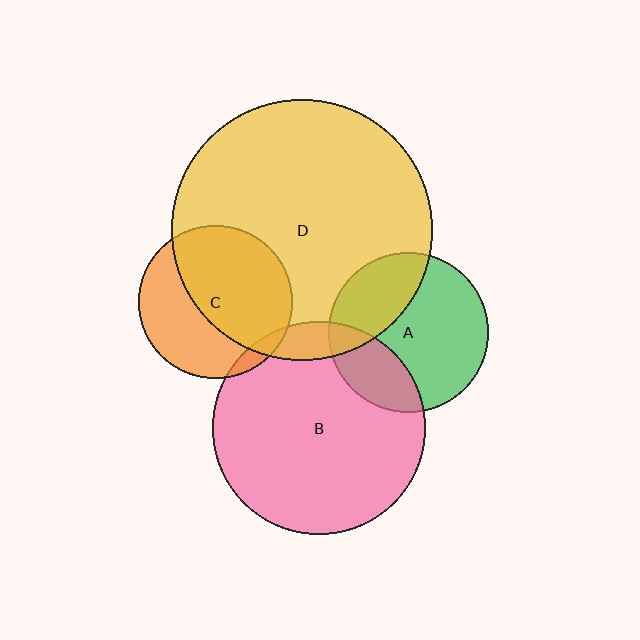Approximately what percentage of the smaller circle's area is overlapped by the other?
Approximately 60%.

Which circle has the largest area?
Circle D (yellow).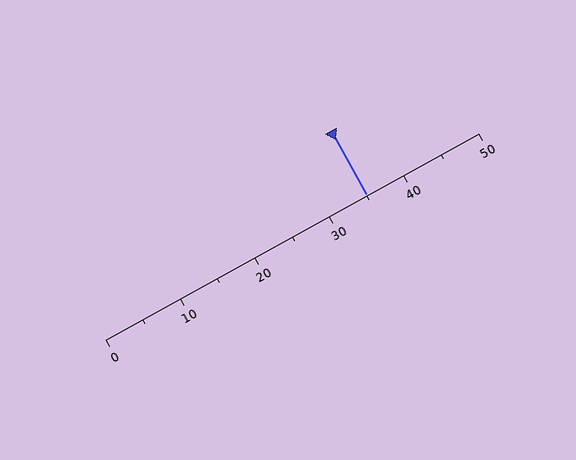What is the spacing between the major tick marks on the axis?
The major ticks are spaced 10 apart.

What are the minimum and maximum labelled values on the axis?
The axis runs from 0 to 50.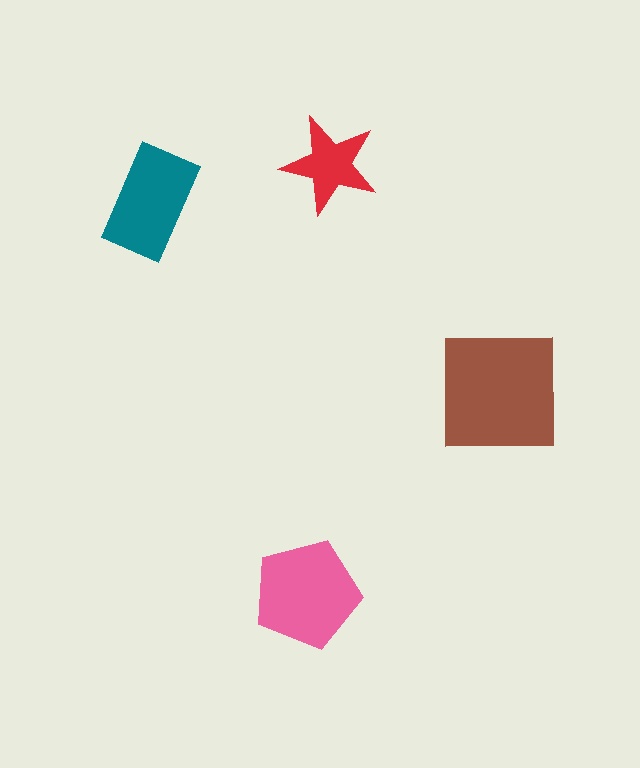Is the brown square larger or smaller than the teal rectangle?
Larger.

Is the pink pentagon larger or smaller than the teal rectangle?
Larger.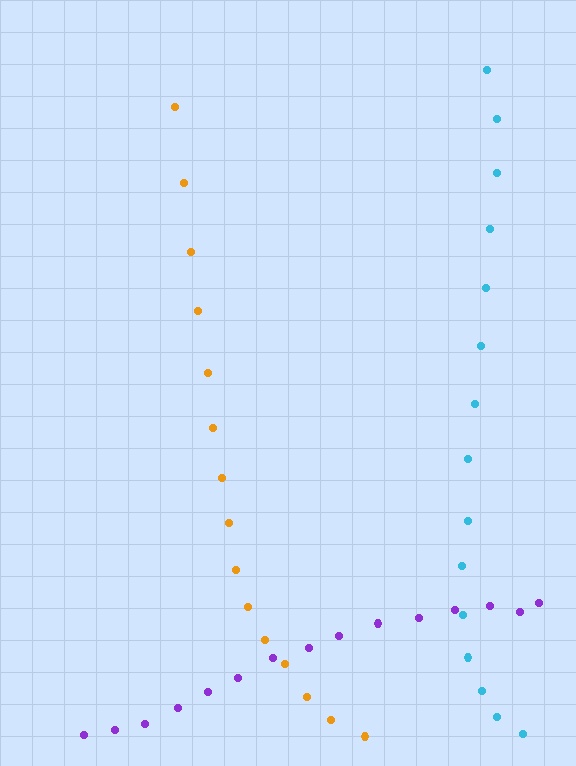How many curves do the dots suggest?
There are 3 distinct paths.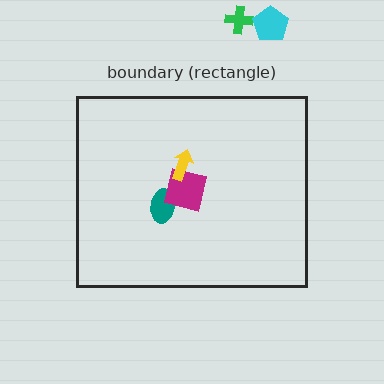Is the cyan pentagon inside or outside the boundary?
Outside.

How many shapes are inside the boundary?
3 inside, 2 outside.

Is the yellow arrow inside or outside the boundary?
Inside.